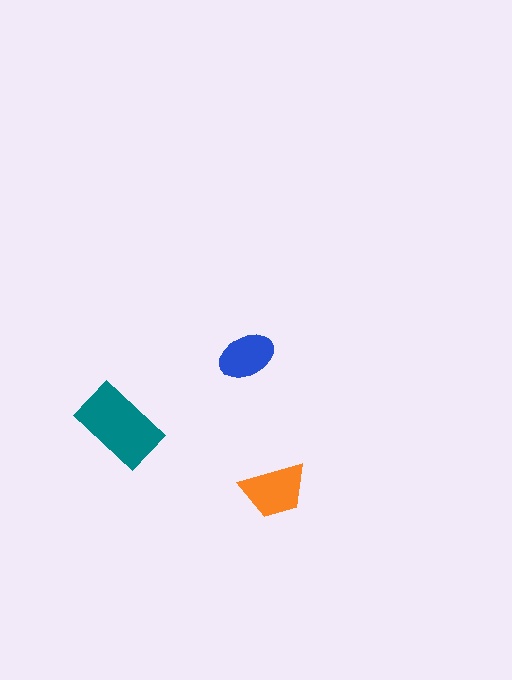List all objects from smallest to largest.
The blue ellipse, the orange trapezoid, the teal rectangle.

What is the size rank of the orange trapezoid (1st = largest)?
2nd.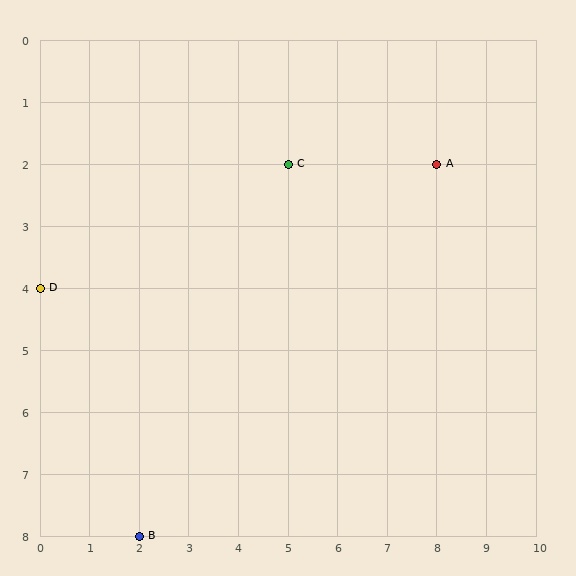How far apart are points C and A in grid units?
Points C and A are 3 columns apart.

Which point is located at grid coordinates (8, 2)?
Point A is at (8, 2).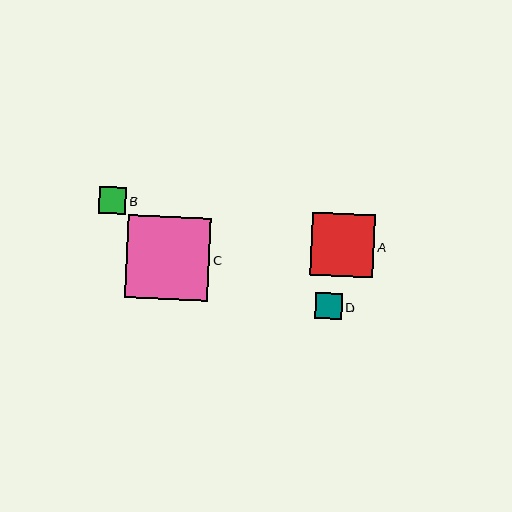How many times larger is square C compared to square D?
Square C is approximately 3.1 times the size of square D.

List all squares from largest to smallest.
From largest to smallest: C, A, B, D.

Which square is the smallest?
Square D is the smallest with a size of approximately 27 pixels.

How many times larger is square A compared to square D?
Square A is approximately 2.4 times the size of square D.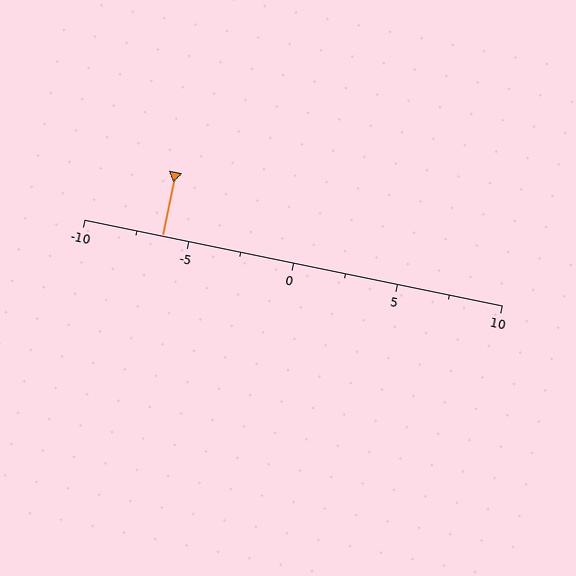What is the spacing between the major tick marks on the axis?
The major ticks are spaced 5 apart.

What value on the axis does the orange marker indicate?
The marker indicates approximately -6.2.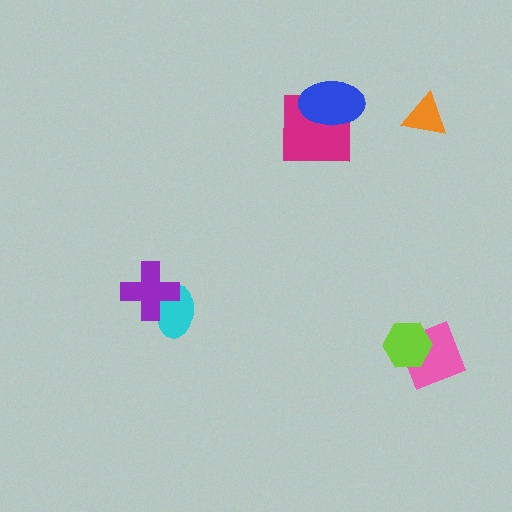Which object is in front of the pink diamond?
The lime hexagon is in front of the pink diamond.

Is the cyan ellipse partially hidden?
Yes, it is partially covered by another shape.